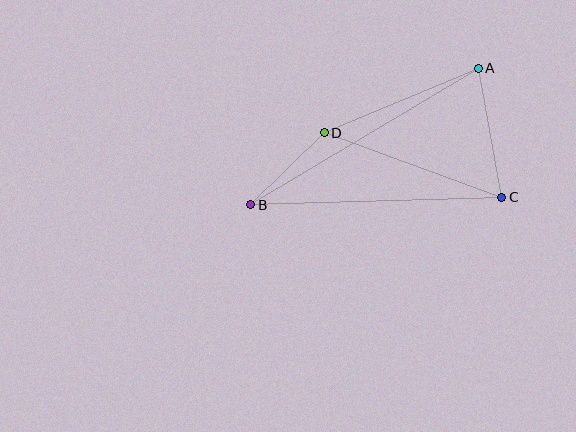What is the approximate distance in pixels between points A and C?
The distance between A and C is approximately 131 pixels.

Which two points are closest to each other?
Points B and D are closest to each other.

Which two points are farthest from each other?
Points A and B are farthest from each other.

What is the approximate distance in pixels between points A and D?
The distance between A and D is approximately 167 pixels.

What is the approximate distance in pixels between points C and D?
The distance between C and D is approximately 189 pixels.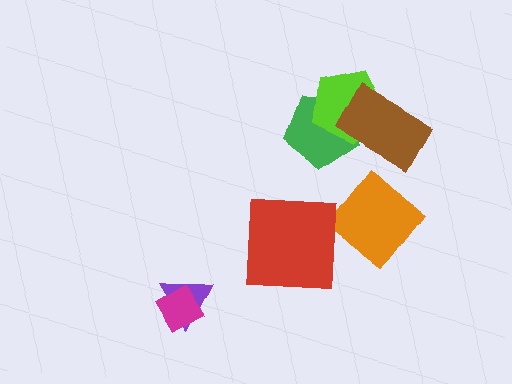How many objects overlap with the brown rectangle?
2 objects overlap with the brown rectangle.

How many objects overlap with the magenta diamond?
1 object overlaps with the magenta diamond.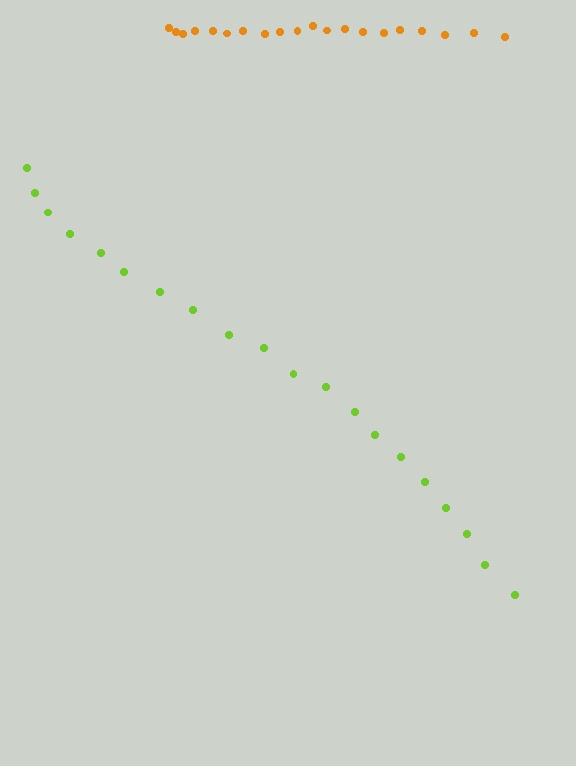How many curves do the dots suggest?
There are 2 distinct paths.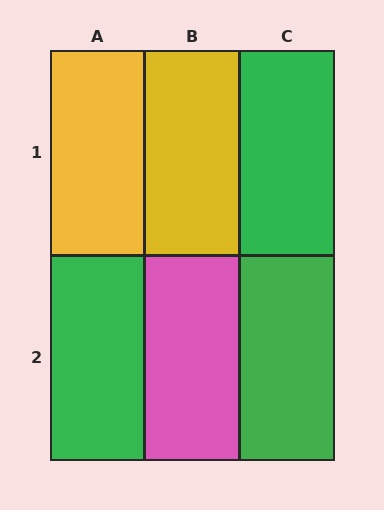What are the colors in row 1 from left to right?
Yellow, yellow, green.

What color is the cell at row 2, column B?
Pink.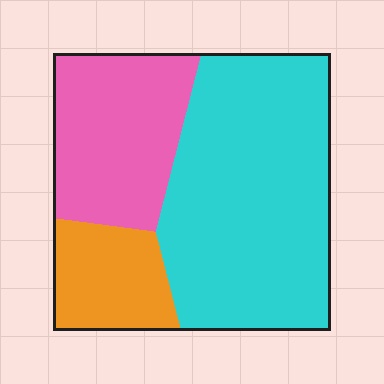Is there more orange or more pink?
Pink.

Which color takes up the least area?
Orange, at roughly 15%.